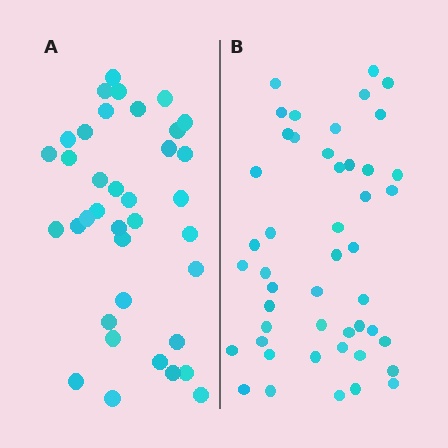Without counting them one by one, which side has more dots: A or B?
Region B (the right region) has more dots.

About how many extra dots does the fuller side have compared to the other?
Region B has roughly 10 or so more dots than region A.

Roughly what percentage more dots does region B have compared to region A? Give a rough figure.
About 25% more.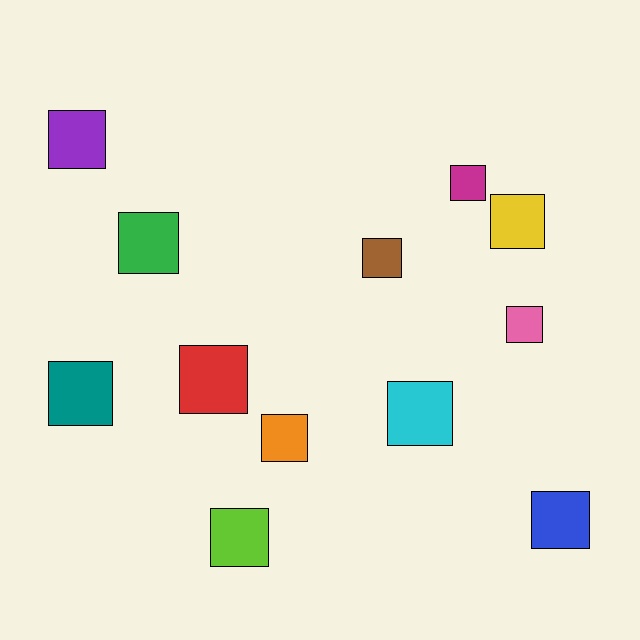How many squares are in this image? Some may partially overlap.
There are 12 squares.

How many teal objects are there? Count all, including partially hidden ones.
There is 1 teal object.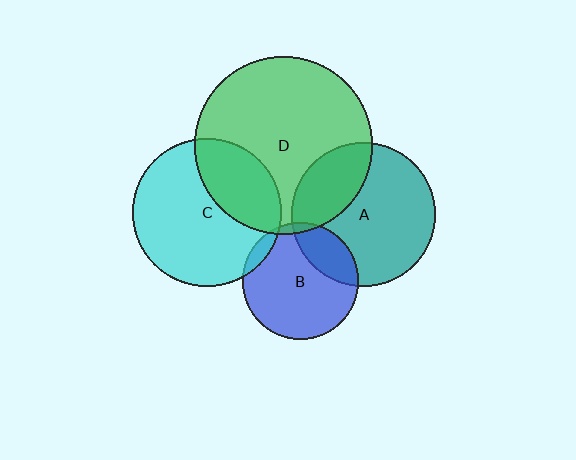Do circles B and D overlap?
Yes.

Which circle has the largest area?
Circle D (green).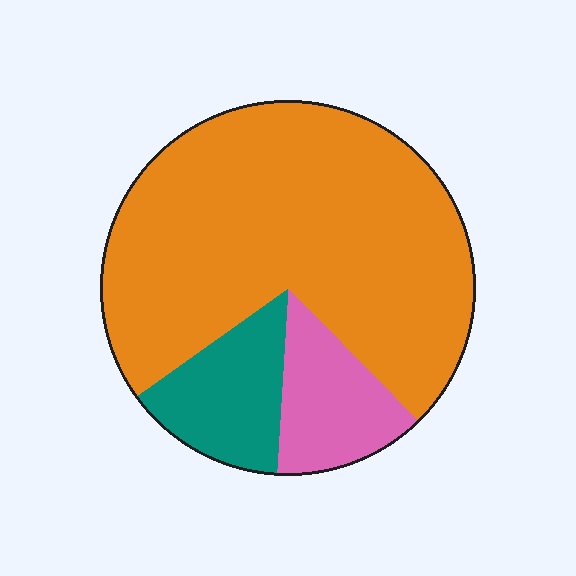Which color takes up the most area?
Orange, at roughly 75%.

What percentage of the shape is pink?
Pink takes up about one eighth (1/8) of the shape.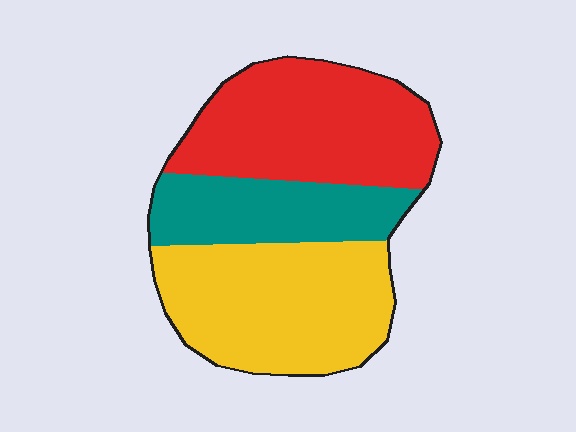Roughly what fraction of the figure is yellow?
Yellow covers about 40% of the figure.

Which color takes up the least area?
Teal, at roughly 25%.